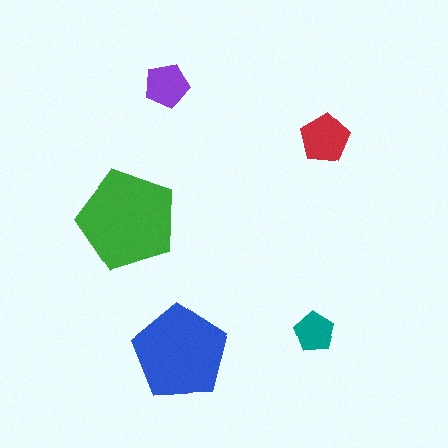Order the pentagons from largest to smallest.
the green one, the blue one, the red one, the purple one, the teal one.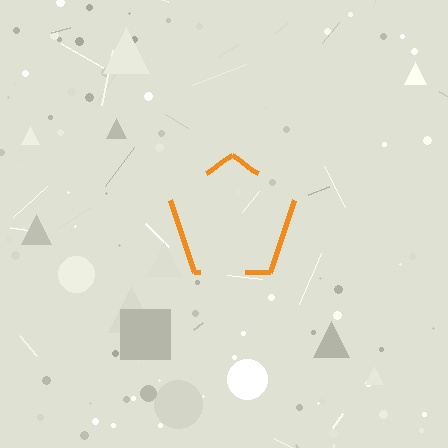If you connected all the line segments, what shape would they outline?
They would outline a pentagon.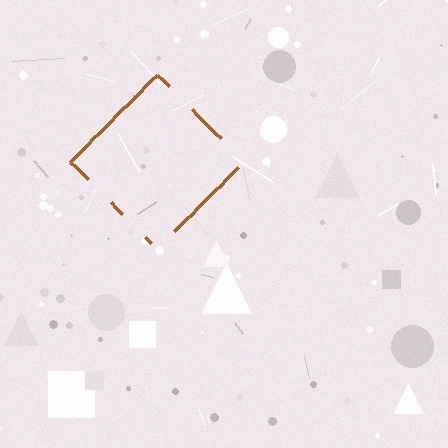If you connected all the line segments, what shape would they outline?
They would outline a diamond.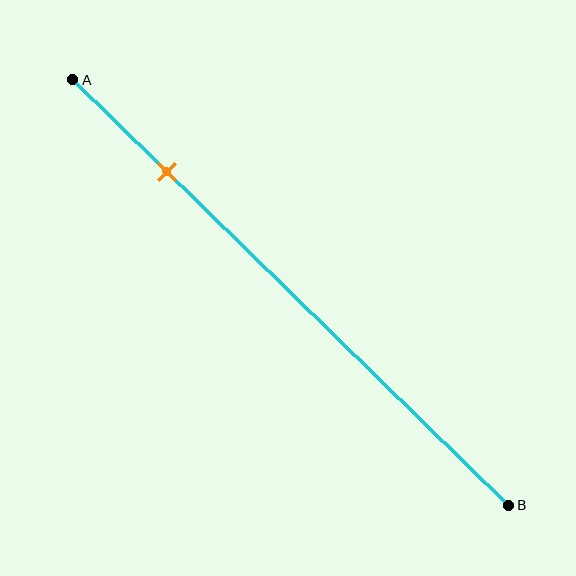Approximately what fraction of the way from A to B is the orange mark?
The orange mark is approximately 20% of the way from A to B.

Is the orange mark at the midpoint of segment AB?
No, the mark is at about 20% from A, not at the 50% midpoint.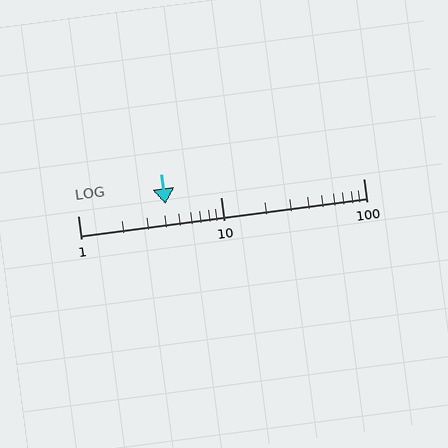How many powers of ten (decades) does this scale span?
The scale spans 2 decades, from 1 to 100.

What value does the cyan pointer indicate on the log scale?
The pointer indicates approximately 4.1.